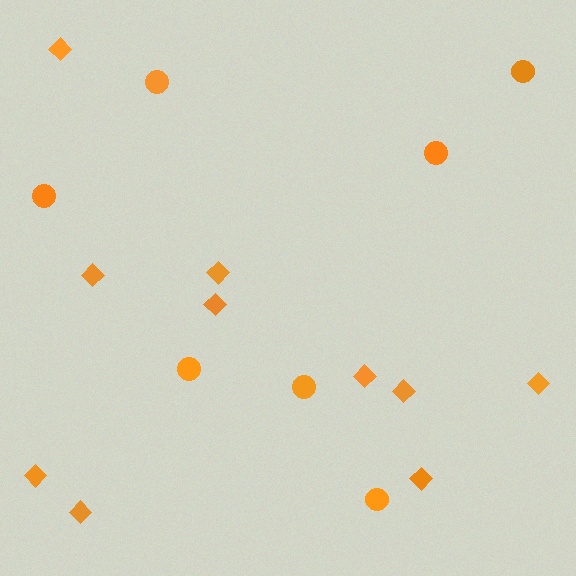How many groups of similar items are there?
There are 2 groups: one group of circles (7) and one group of diamonds (10).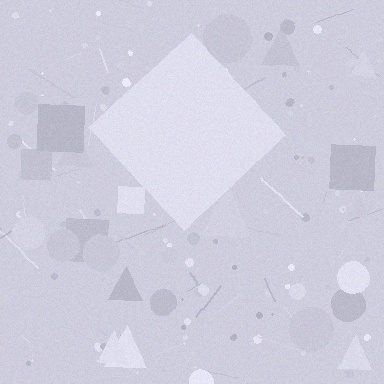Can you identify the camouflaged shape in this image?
The camouflaged shape is a diamond.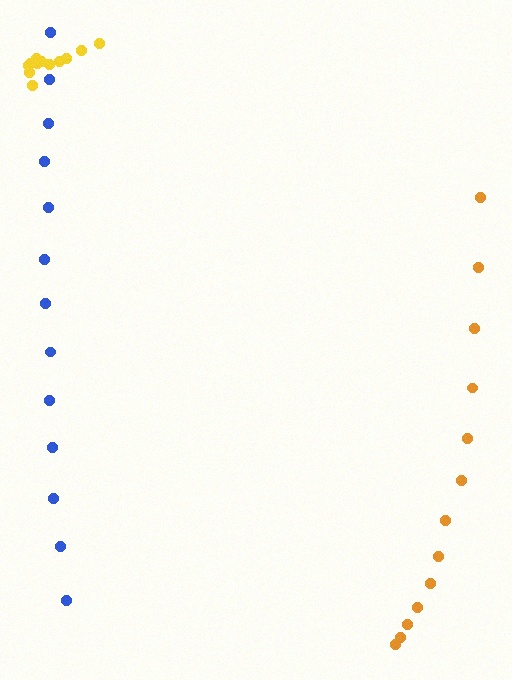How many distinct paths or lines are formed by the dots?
There are 3 distinct paths.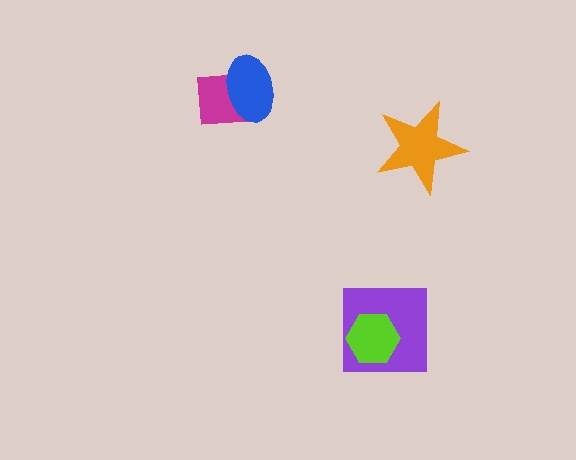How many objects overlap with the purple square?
1 object overlaps with the purple square.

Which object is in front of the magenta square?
The blue ellipse is in front of the magenta square.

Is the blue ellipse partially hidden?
No, no other shape covers it.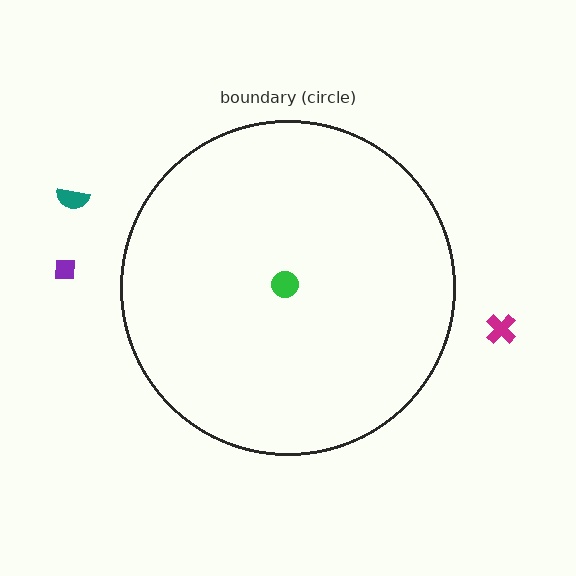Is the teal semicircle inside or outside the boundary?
Outside.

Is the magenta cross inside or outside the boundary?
Outside.